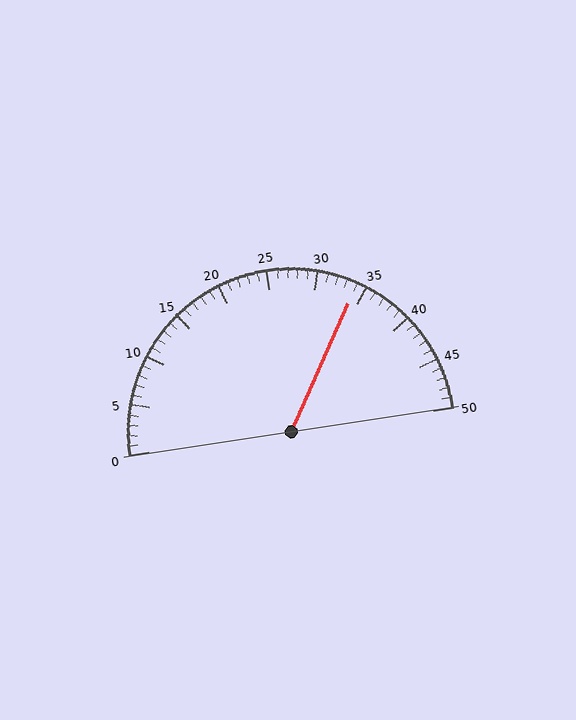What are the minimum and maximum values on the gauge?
The gauge ranges from 0 to 50.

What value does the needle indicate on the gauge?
The needle indicates approximately 34.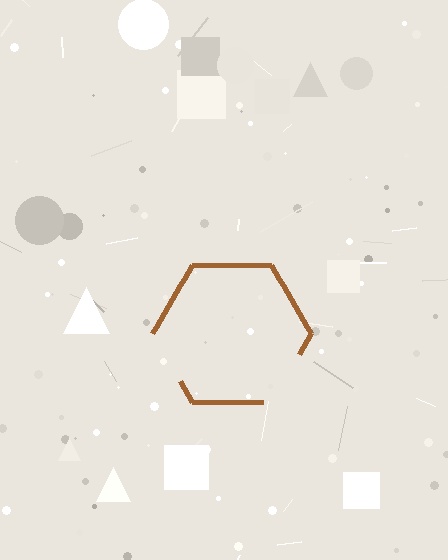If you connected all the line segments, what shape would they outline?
They would outline a hexagon.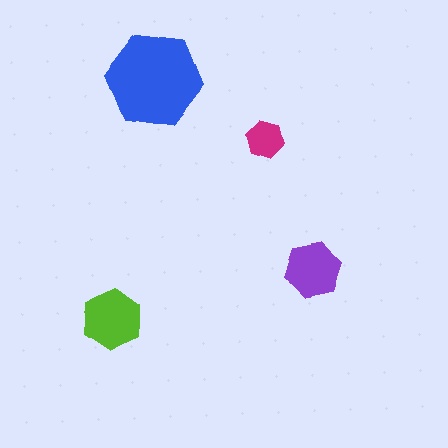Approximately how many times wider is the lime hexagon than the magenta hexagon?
About 1.5 times wider.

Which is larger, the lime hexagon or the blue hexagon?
The blue one.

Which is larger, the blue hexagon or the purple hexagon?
The blue one.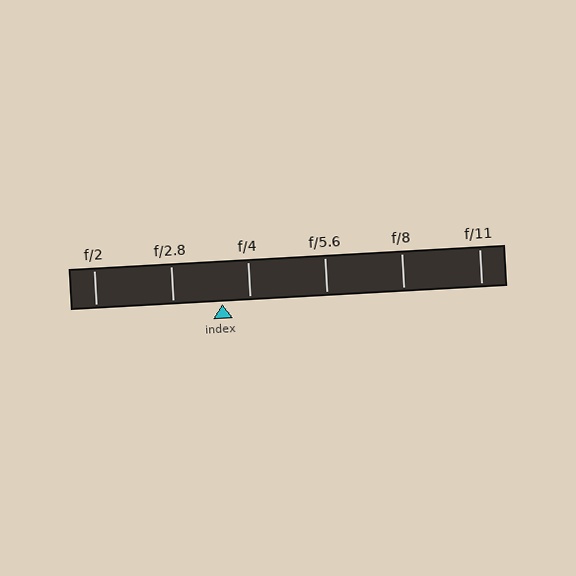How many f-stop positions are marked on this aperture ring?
There are 6 f-stop positions marked.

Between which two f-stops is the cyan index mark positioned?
The index mark is between f/2.8 and f/4.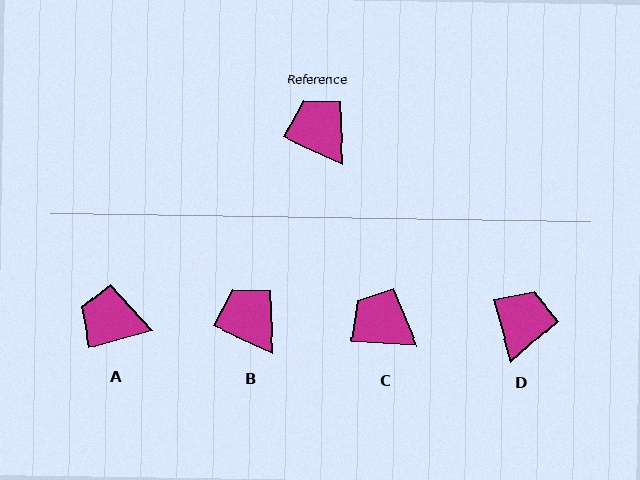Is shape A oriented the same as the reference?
No, it is off by about 39 degrees.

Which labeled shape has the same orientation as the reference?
B.